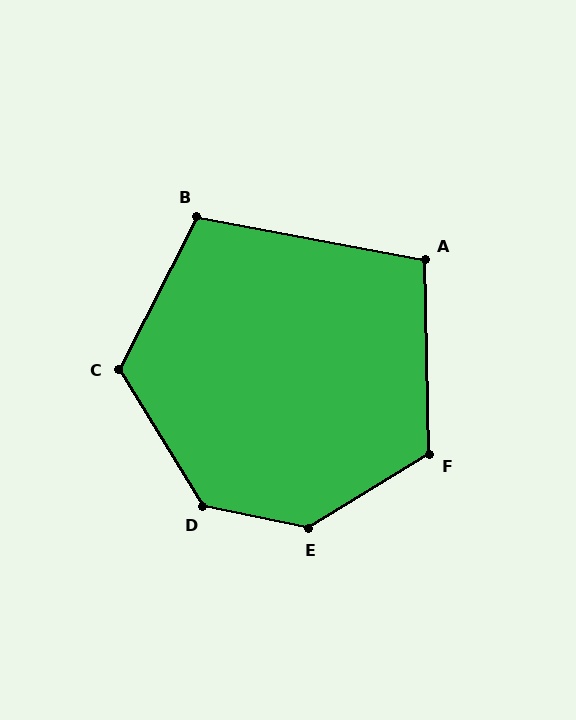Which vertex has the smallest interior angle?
A, at approximately 102 degrees.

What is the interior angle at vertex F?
Approximately 120 degrees (obtuse).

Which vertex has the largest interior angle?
E, at approximately 137 degrees.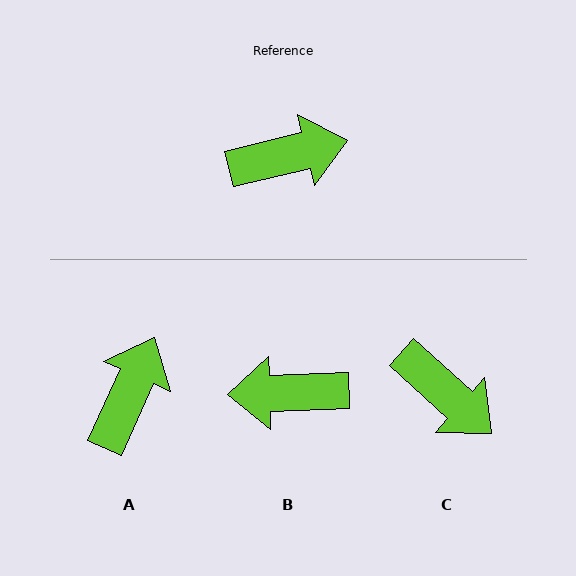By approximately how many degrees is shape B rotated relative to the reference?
Approximately 168 degrees counter-clockwise.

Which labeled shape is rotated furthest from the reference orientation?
B, about 168 degrees away.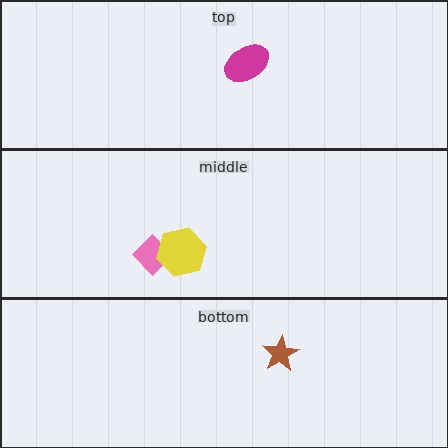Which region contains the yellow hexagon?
The middle region.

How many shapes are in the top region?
1.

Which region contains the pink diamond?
The middle region.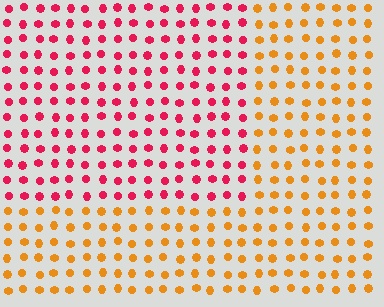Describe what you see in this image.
The image is filled with small orange elements in a uniform arrangement. A rectangle-shaped region is visible where the elements are tinted to a slightly different hue, forming a subtle color boundary.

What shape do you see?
I see a rectangle.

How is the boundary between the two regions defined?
The boundary is defined purely by a slight shift in hue (about 52 degrees). Spacing, size, and orientation are identical on both sides.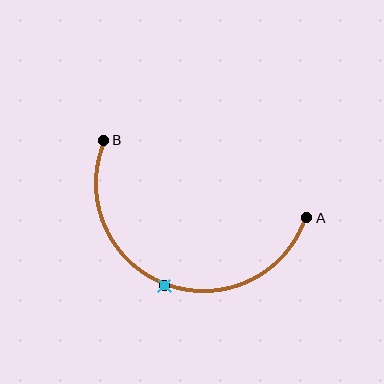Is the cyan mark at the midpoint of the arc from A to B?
Yes. The cyan mark lies on the arc at equal arc-length from both A and B — it is the arc midpoint.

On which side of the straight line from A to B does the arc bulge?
The arc bulges below the straight line connecting A and B.